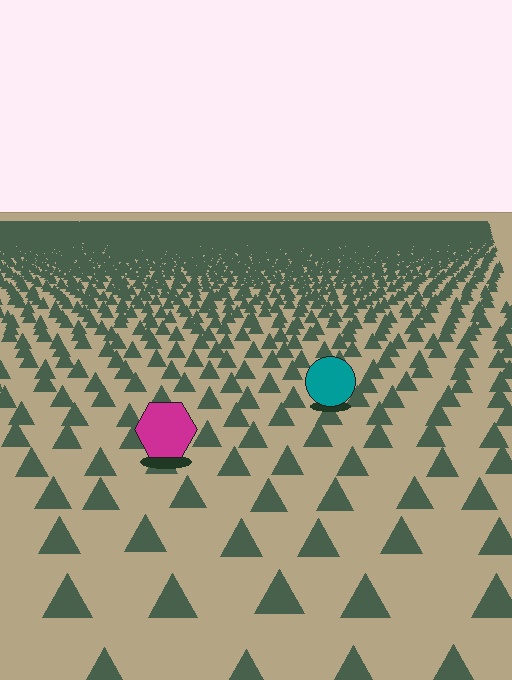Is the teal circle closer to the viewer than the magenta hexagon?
No. The magenta hexagon is closer — you can tell from the texture gradient: the ground texture is coarser near it.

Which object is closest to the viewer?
The magenta hexagon is closest. The texture marks near it are larger and more spread out.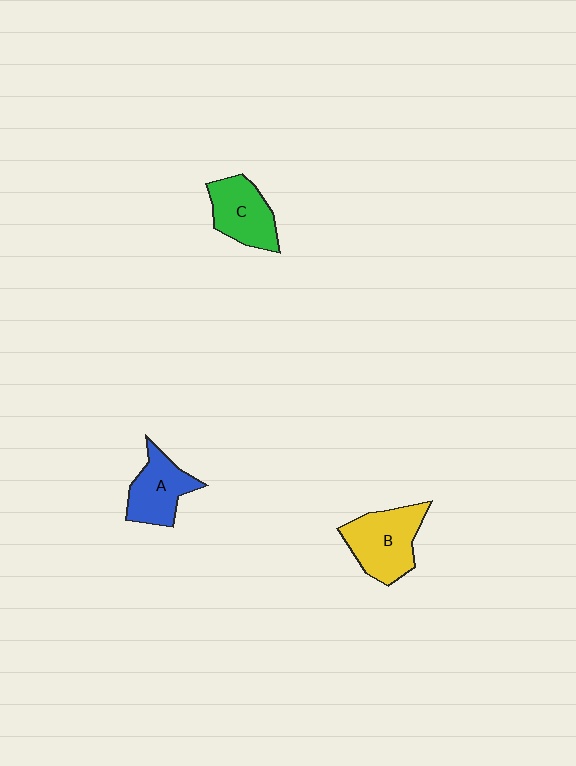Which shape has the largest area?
Shape B (yellow).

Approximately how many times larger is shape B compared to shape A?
Approximately 1.3 times.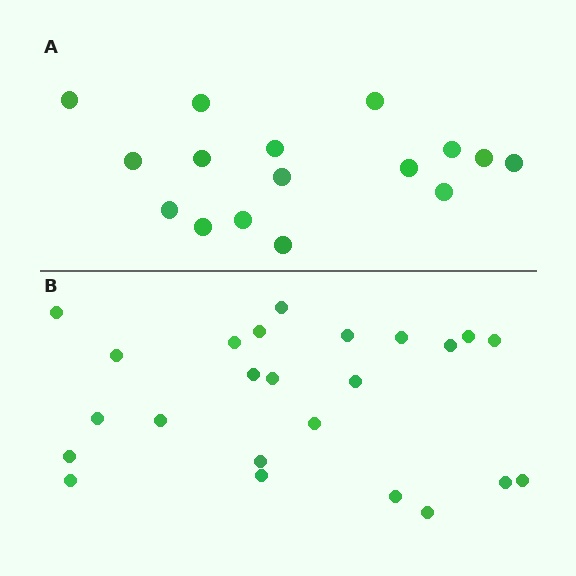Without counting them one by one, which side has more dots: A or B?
Region B (the bottom region) has more dots.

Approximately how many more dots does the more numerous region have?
Region B has roughly 8 or so more dots than region A.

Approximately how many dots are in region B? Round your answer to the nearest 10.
About 20 dots. (The exact count is 24, which rounds to 20.)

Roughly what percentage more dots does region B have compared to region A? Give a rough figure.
About 50% more.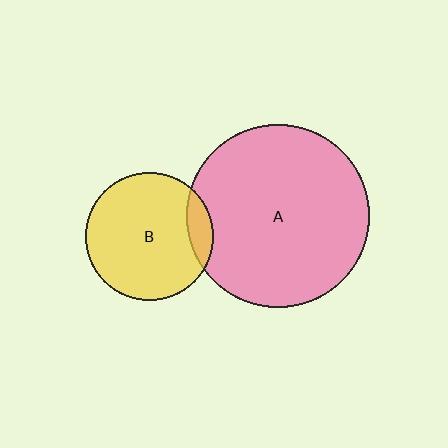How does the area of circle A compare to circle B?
Approximately 2.0 times.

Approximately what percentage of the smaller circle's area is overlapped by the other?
Approximately 10%.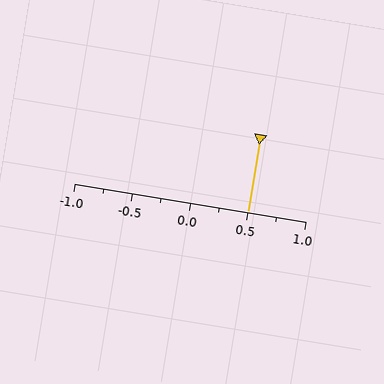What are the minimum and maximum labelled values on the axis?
The axis runs from -1.0 to 1.0.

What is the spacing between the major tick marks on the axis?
The major ticks are spaced 0.5 apart.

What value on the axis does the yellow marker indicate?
The marker indicates approximately 0.5.